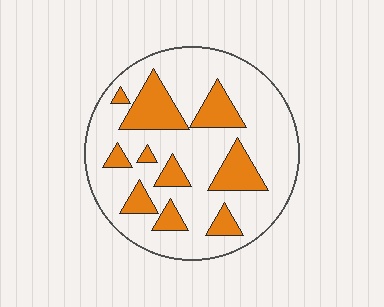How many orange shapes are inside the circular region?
10.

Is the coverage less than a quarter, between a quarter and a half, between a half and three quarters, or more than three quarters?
Less than a quarter.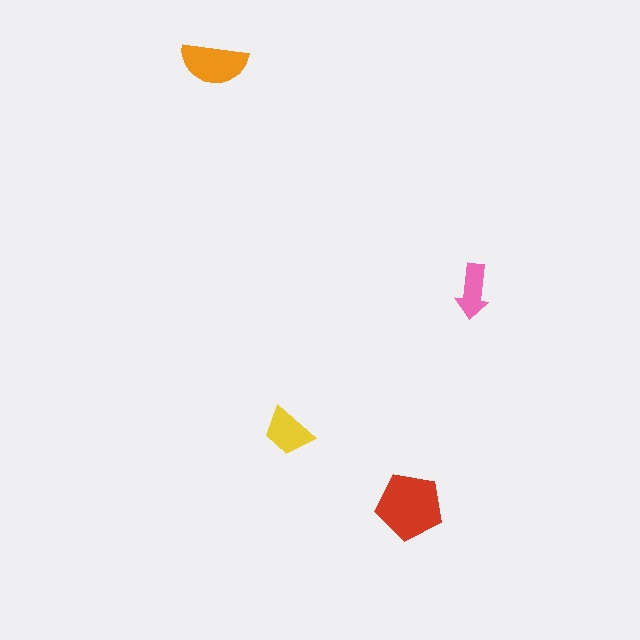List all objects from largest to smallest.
The red pentagon, the orange semicircle, the yellow trapezoid, the pink arrow.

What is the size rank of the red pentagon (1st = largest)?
1st.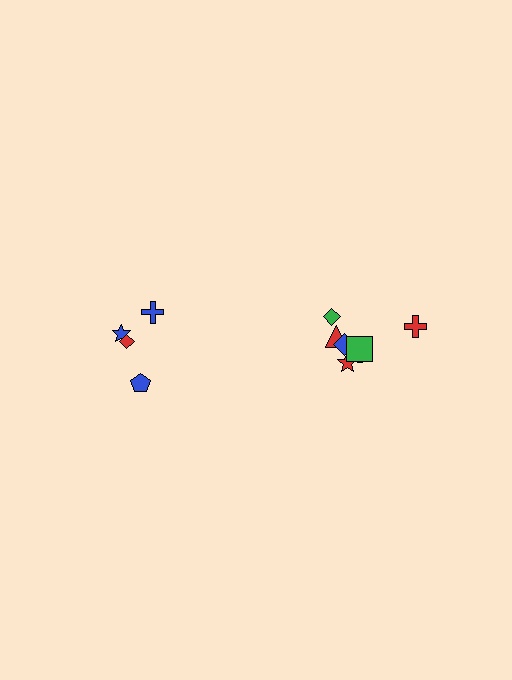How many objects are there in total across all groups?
There are 11 objects.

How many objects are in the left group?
There are 4 objects.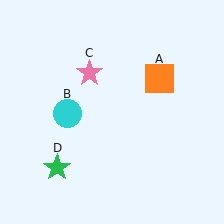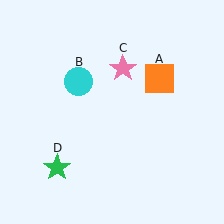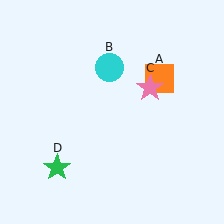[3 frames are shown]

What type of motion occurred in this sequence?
The cyan circle (object B), pink star (object C) rotated clockwise around the center of the scene.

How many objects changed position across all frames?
2 objects changed position: cyan circle (object B), pink star (object C).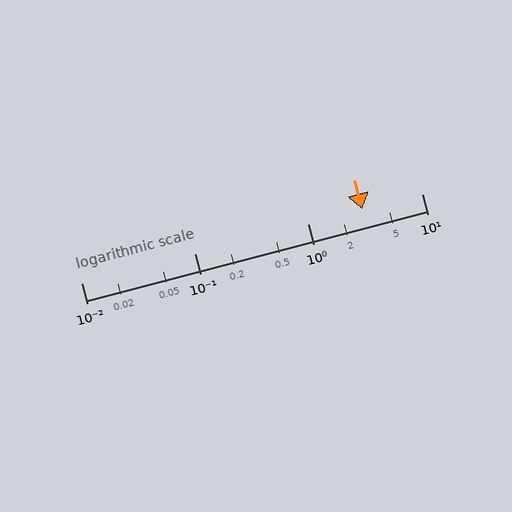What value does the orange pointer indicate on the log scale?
The pointer indicates approximately 3.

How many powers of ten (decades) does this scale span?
The scale spans 3 decades, from 0.01 to 10.